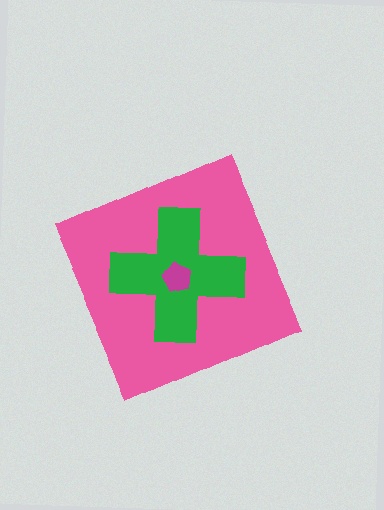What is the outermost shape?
The pink diamond.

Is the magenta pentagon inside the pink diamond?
Yes.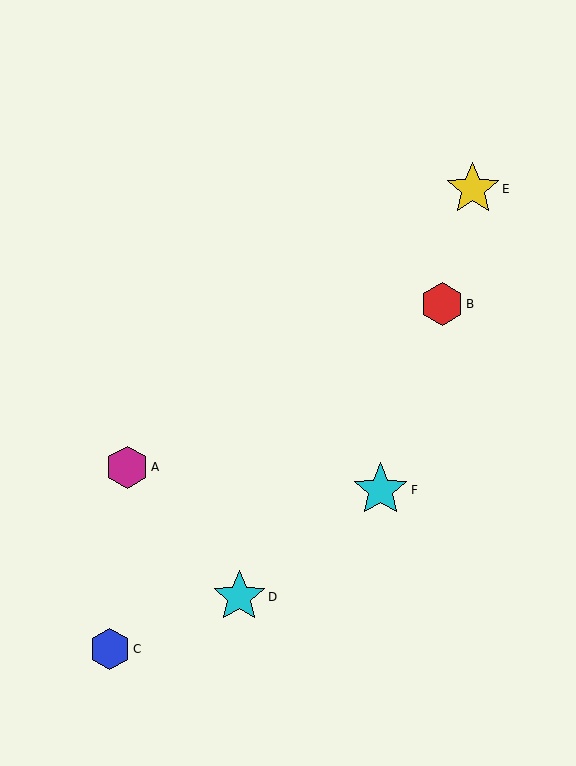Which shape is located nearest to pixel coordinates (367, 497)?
The cyan star (labeled F) at (380, 490) is nearest to that location.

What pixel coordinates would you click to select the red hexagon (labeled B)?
Click at (442, 304) to select the red hexagon B.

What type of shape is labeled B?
Shape B is a red hexagon.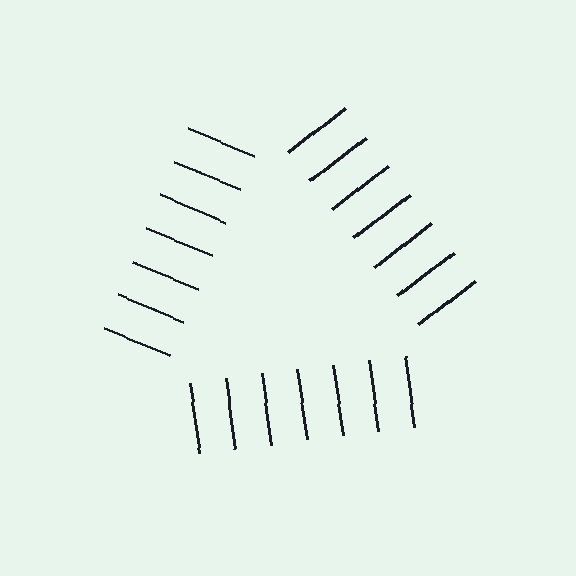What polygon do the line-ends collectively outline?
An illusory triangle — the line segments terminate on its edges but no continuous stroke is drawn.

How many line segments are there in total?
21 — 7 along each of the 3 edges.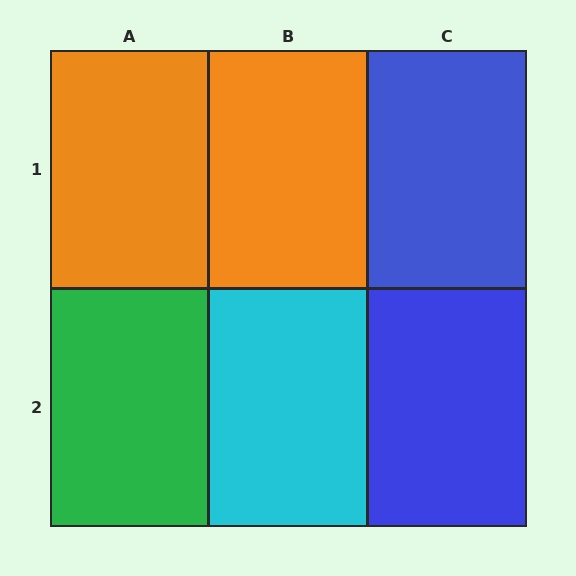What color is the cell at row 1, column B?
Orange.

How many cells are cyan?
1 cell is cyan.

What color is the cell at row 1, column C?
Blue.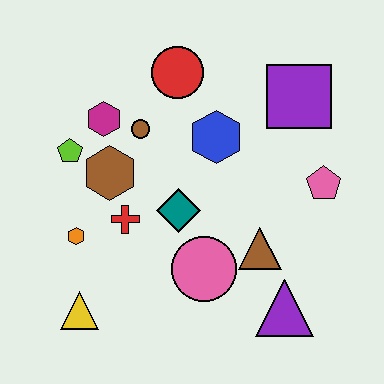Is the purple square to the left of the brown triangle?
No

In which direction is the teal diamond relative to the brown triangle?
The teal diamond is to the left of the brown triangle.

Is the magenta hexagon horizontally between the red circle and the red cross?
No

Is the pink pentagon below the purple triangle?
No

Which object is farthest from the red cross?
The purple square is farthest from the red cross.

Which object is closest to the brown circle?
The magenta hexagon is closest to the brown circle.